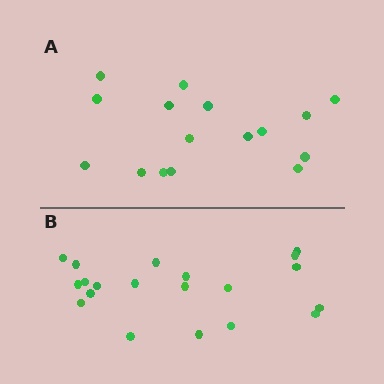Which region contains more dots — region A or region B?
Region B (the bottom region) has more dots.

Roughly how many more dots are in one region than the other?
Region B has about 4 more dots than region A.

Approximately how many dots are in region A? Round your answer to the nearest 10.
About 20 dots. (The exact count is 16, which rounds to 20.)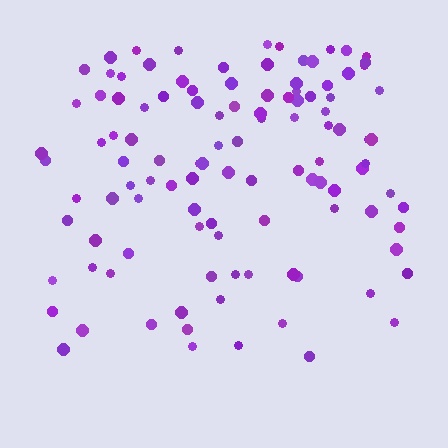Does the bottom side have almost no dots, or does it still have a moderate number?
Still a moderate number, just noticeably fewer than the top.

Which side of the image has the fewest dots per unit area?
The bottom.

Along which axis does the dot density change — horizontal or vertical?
Vertical.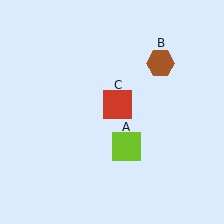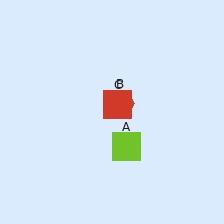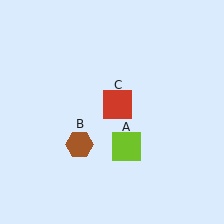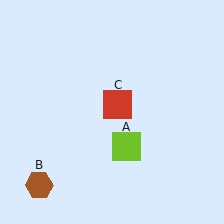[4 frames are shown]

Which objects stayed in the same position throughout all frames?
Lime square (object A) and red square (object C) remained stationary.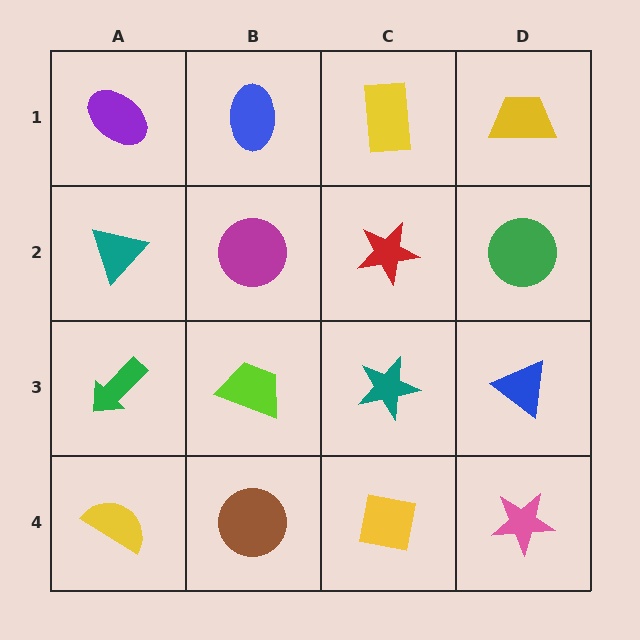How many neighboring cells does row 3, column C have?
4.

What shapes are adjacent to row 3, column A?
A teal triangle (row 2, column A), a yellow semicircle (row 4, column A), a lime trapezoid (row 3, column B).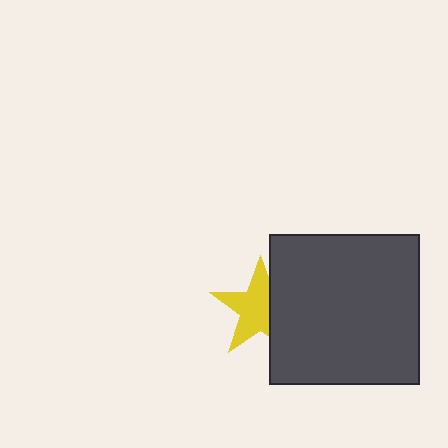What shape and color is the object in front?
The object in front is a dark gray square.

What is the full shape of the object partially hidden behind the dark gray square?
The partially hidden object is a yellow star.